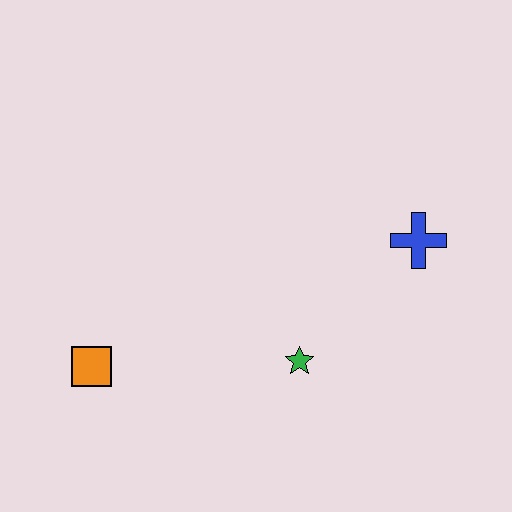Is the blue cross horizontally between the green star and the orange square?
No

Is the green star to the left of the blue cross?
Yes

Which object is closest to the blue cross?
The green star is closest to the blue cross.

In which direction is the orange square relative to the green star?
The orange square is to the left of the green star.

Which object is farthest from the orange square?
The blue cross is farthest from the orange square.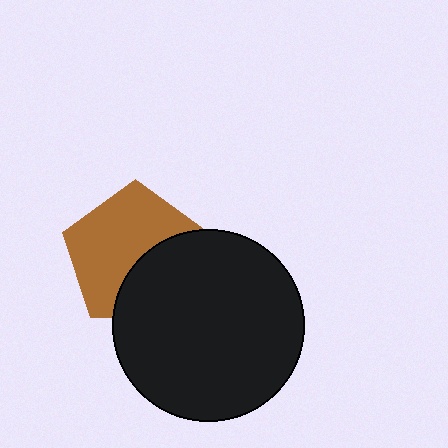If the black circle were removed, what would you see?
You would see the complete brown pentagon.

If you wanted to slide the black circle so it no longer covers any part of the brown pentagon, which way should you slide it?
Slide it toward the lower-right — that is the most direct way to separate the two shapes.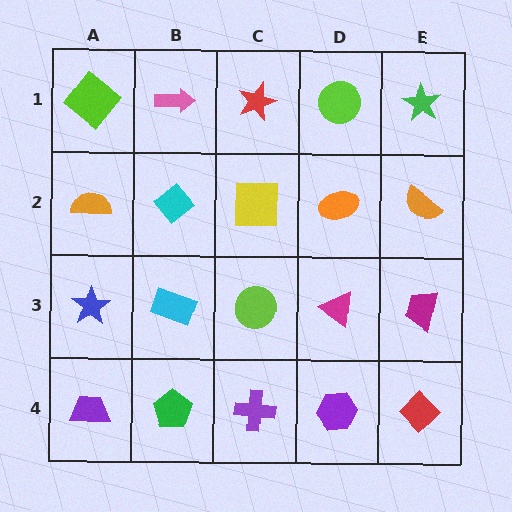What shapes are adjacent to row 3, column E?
An orange semicircle (row 2, column E), a red diamond (row 4, column E), a magenta triangle (row 3, column D).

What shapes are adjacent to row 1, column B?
A cyan diamond (row 2, column B), a lime diamond (row 1, column A), a red star (row 1, column C).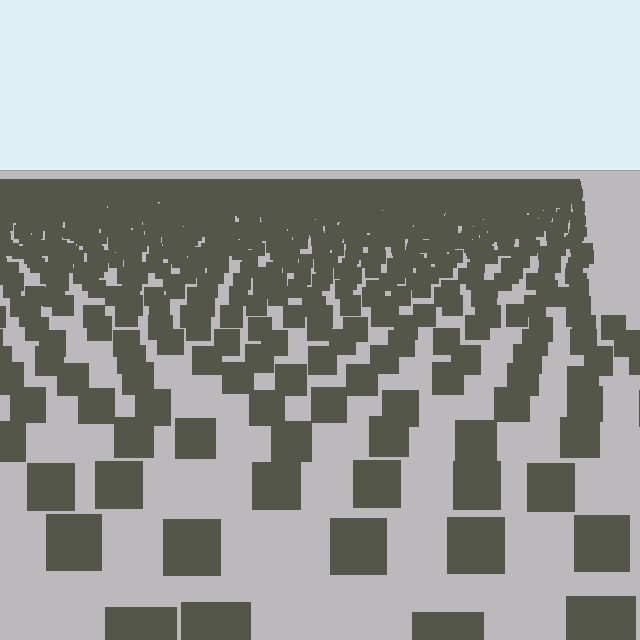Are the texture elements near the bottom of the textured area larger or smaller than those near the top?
Larger. Near the bottom, elements are closer to the viewer and appear at a bigger on-screen size.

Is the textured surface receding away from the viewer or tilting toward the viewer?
The surface is receding away from the viewer. Texture elements get smaller and denser toward the top.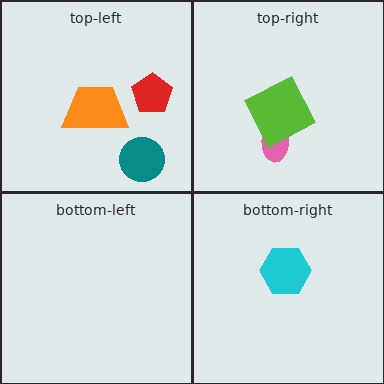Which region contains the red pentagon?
The top-left region.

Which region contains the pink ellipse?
The top-right region.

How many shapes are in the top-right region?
2.